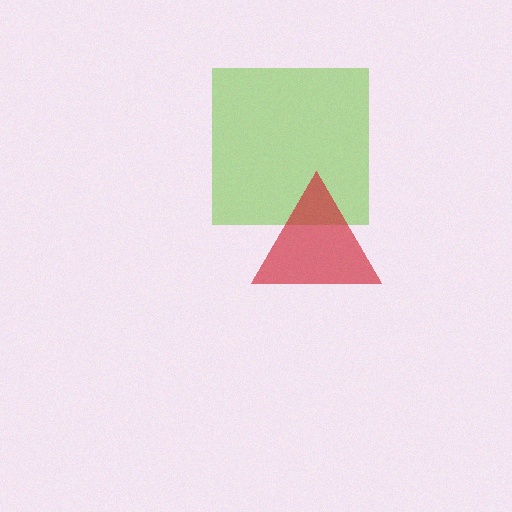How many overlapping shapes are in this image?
There are 2 overlapping shapes in the image.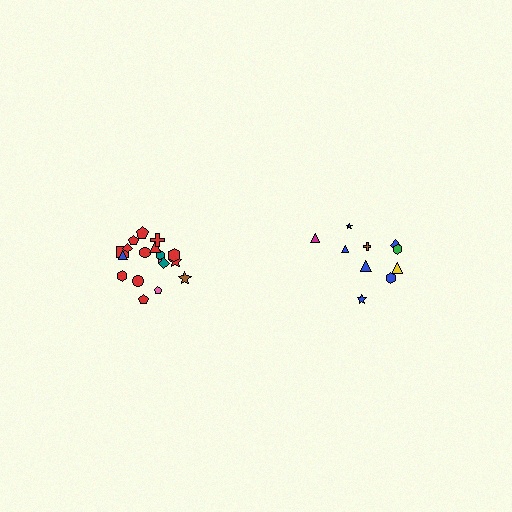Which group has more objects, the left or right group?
The left group.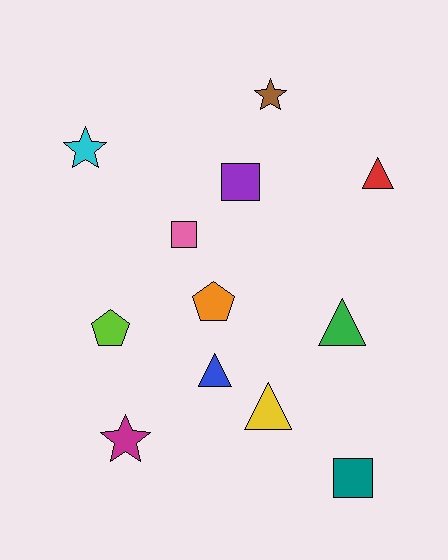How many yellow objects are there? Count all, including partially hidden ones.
There is 1 yellow object.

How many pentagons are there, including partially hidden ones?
There are 2 pentagons.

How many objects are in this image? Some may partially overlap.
There are 12 objects.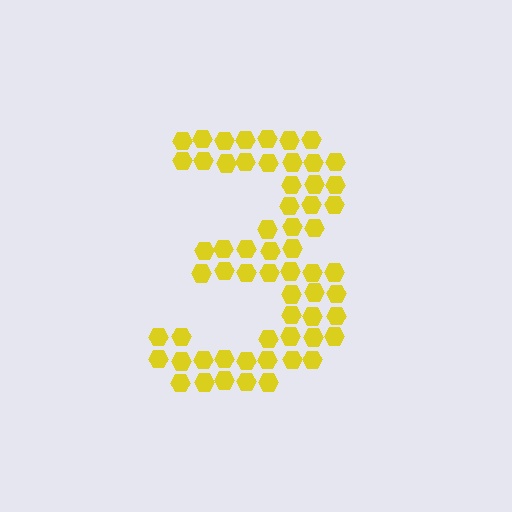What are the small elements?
The small elements are hexagons.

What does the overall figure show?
The overall figure shows the digit 3.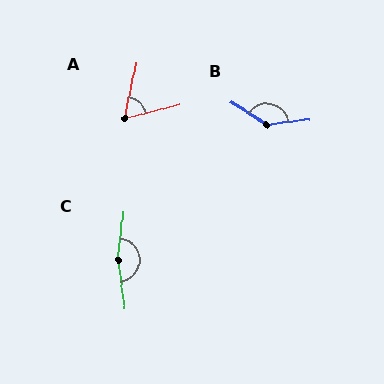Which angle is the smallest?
A, at approximately 64 degrees.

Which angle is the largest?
C, at approximately 167 degrees.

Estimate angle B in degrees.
Approximately 140 degrees.